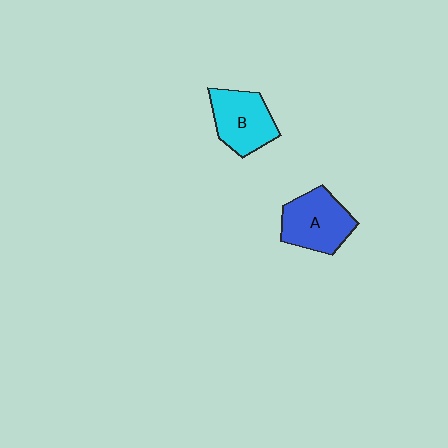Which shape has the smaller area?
Shape B (cyan).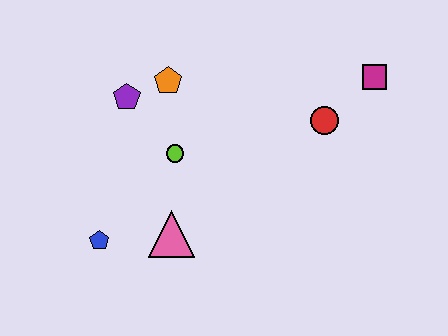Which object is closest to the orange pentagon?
The purple pentagon is closest to the orange pentagon.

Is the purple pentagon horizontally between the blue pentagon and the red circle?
Yes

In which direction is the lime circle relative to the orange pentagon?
The lime circle is below the orange pentagon.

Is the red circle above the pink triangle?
Yes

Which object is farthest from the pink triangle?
The magenta square is farthest from the pink triangle.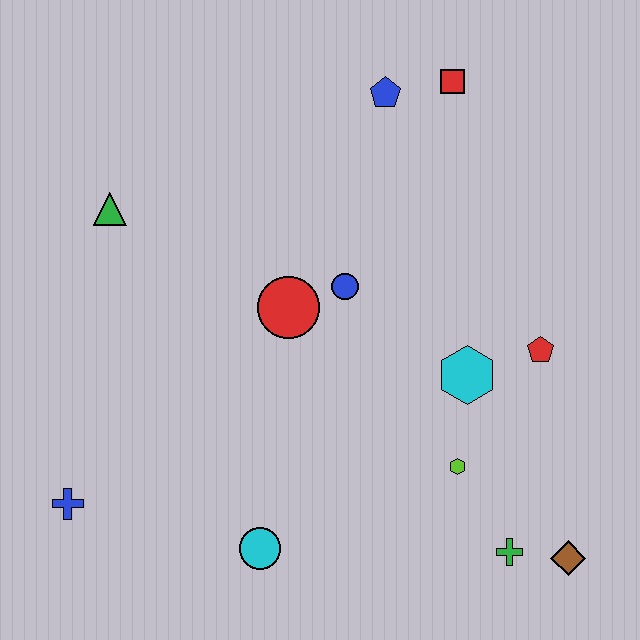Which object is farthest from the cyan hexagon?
The blue cross is farthest from the cyan hexagon.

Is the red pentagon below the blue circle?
Yes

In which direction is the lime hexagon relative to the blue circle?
The lime hexagon is below the blue circle.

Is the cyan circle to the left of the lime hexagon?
Yes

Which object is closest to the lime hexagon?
The cyan hexagon is closest to the lime hexagon.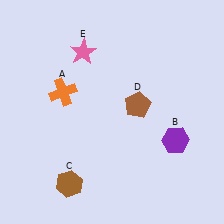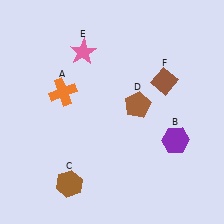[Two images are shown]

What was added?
A brown diamond (F) was added in Image 2.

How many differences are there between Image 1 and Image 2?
There is 1 difference between the two images.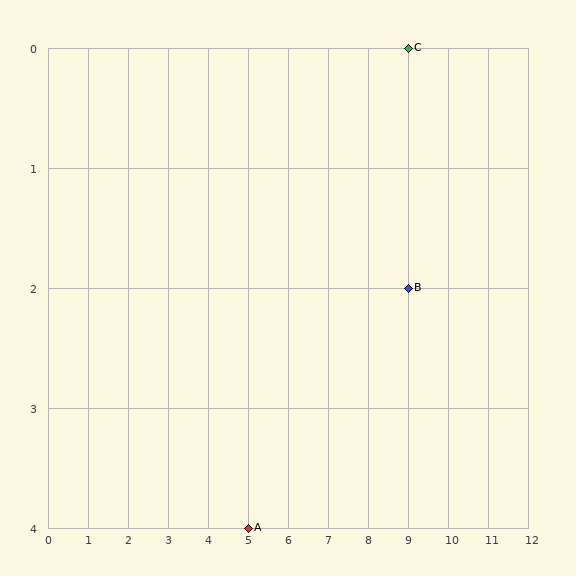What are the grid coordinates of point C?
Point C is at grid coordinates (9, 0).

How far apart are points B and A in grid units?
Points B and A are 4 columns and 2 rows apart (about 4.5 grid units diagonally).